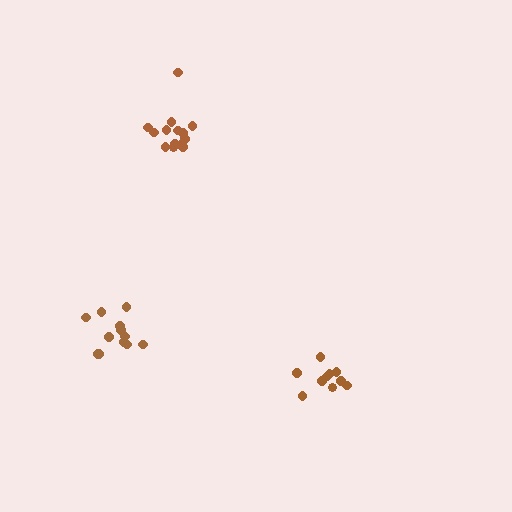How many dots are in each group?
Group 1: 14 dots, Group 2: 12 dots, Group 3: 10 dots (36 total).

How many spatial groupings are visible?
There are 3 spatial groupings.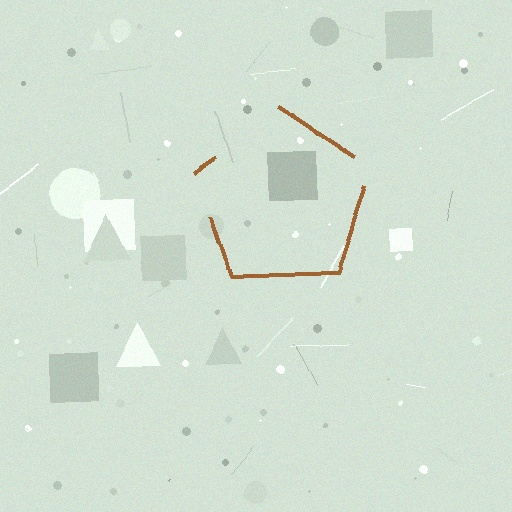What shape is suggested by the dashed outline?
The dashed outline suggests a pentagon.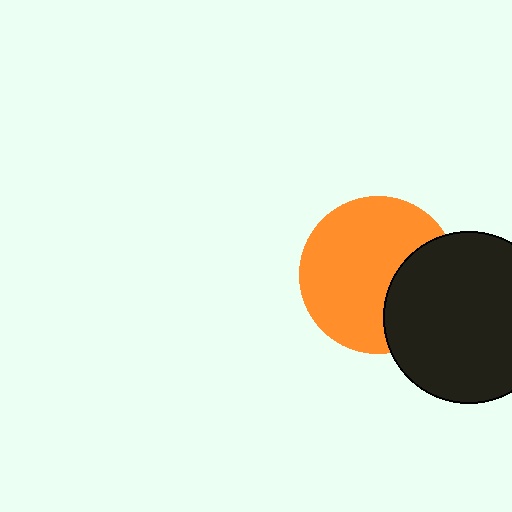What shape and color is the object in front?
The object in front is a black circle.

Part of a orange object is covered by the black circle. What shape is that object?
It is a circle.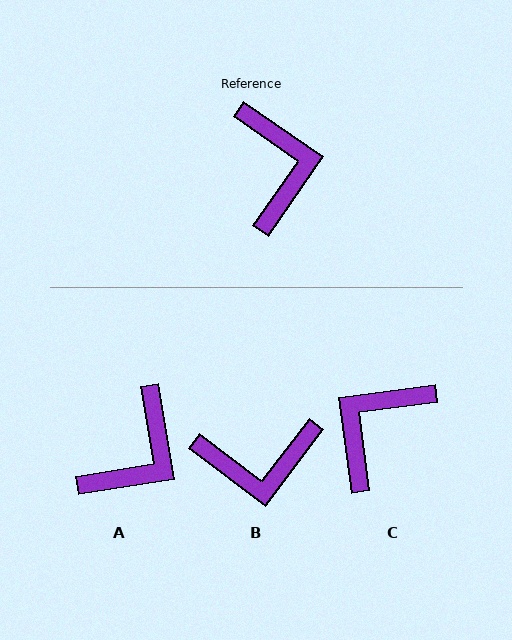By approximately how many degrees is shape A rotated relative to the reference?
Approximately 46 degrees clockwise.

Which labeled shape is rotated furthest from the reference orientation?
C, about 132 degrees away.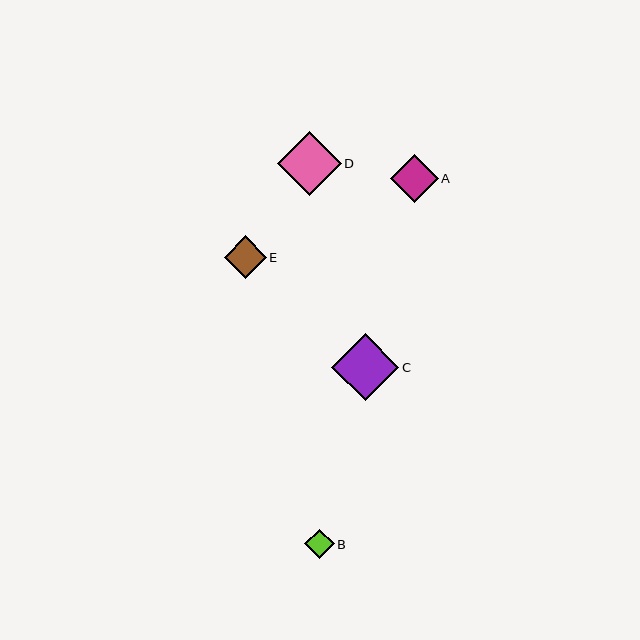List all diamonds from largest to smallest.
From largest to smallest: C, D, A, E, B.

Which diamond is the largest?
Diamond C is the largest with a size of approximately 67 pixels.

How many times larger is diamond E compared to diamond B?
Diamond E is approximately 1.4 times the size of diamond B.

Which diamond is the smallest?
Diamond B is the smallest with a size of approximately 30 pixels.